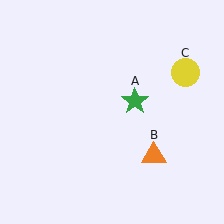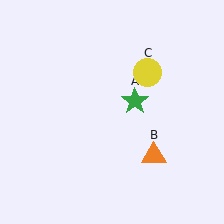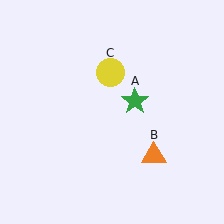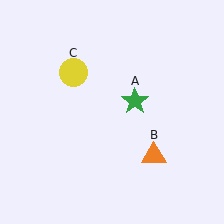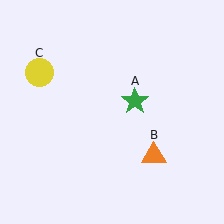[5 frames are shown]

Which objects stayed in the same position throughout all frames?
Green star (object A) and orange triangle (object B) remained stationary.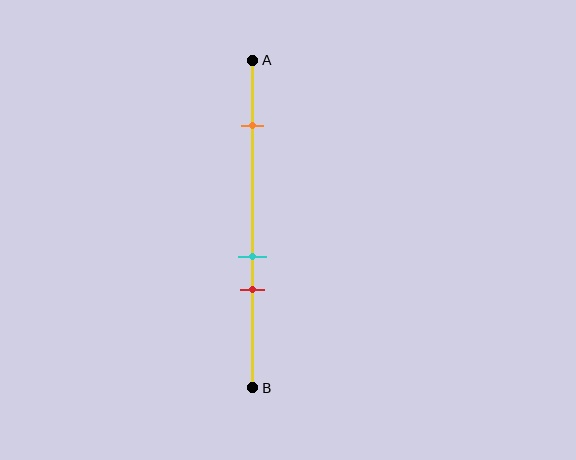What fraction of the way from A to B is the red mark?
The red mark is approximately 70% (0.7) of the way from A to B.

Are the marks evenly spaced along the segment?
No, the marks are not evenly spaced.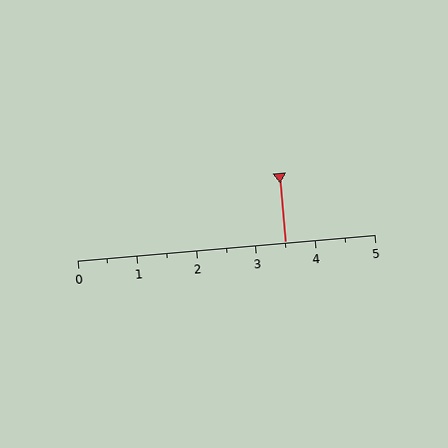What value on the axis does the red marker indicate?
The marker indicates approximately 3.5.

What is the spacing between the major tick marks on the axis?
The major ticks are spaced 1 apart.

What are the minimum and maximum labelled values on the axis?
The axis runs from 0 to 5.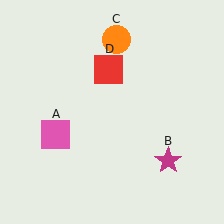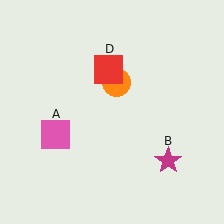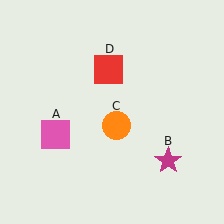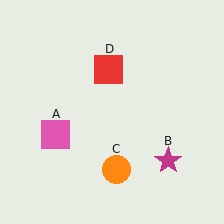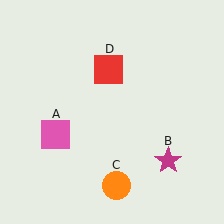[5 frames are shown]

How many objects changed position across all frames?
1 object changed position: orange circle (object C).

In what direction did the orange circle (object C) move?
The orange circle (object C) moved down.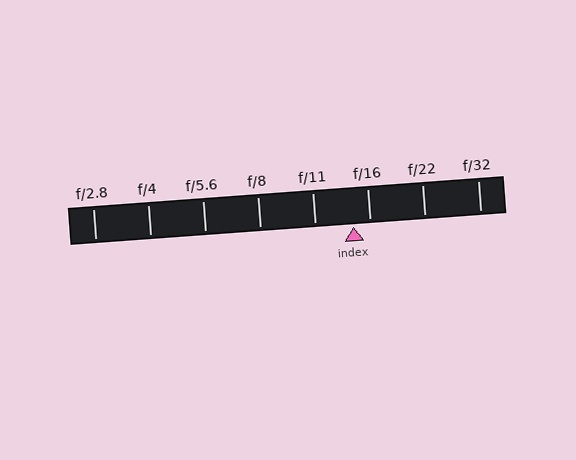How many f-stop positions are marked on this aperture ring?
There are 8 f-stop positions marked.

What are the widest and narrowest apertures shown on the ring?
The widest aperture shown is f/2.8 and the narrowest is f/32.